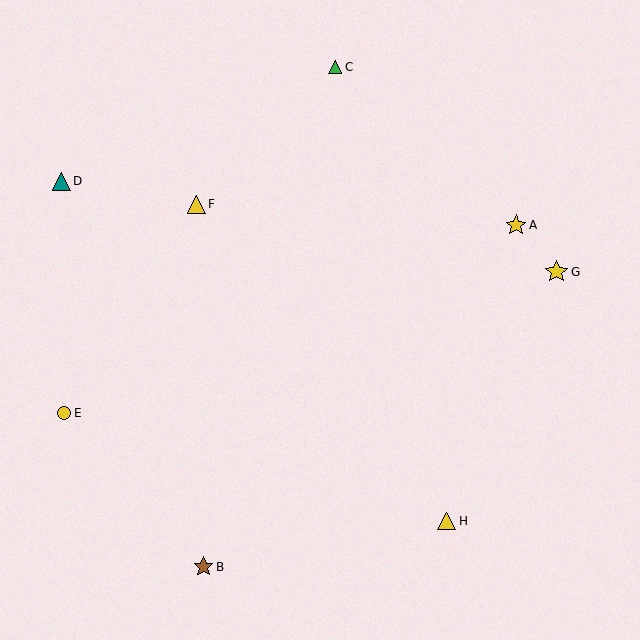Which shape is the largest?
The yellow star (labeled G) is the largest.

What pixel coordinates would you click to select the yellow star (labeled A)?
Click at (516, 225) to select the yellow star A.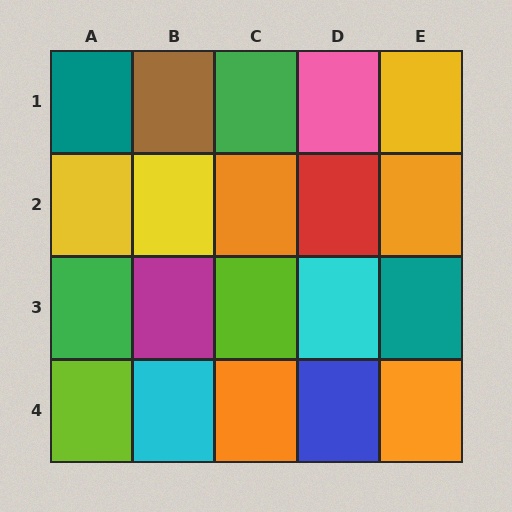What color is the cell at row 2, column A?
Yellow.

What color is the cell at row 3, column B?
Magenta.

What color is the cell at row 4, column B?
Cyan.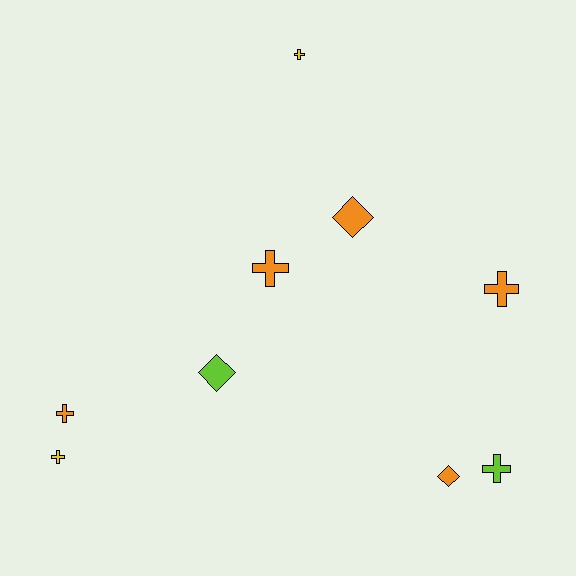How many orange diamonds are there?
There are 2 orange diamonds.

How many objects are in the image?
There are 9 objects.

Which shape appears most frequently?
Cross, with 6 objects.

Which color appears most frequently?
Orange, with 5 objects.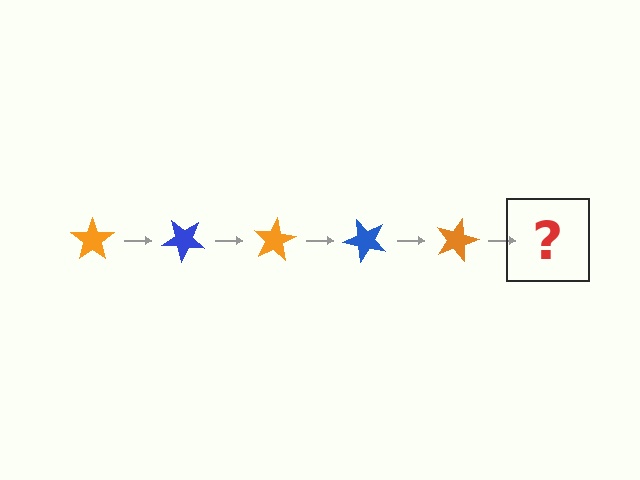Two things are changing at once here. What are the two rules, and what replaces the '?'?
The two rules are that it rotates 40 degrees each step and the color cycles through orange and blue. The '?' should be a blue star, rotated 200 degrees from the start.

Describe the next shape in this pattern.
It should be a blue star, rotated 200 degrees from the start.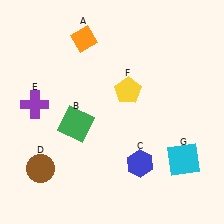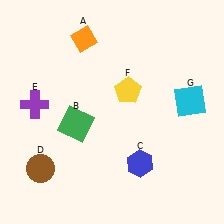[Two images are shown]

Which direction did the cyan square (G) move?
The cyan square (G) moved up.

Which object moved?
The cyan square (G) moved up.